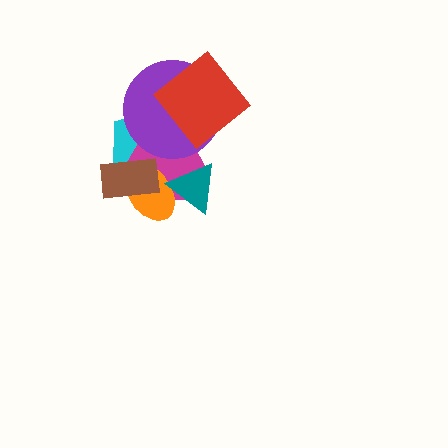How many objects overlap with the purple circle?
3 objects overlap with the purple circle.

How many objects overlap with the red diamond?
3 objects overlap with the red diamond.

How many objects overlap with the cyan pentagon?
6 objects overlap with the cyan pentagon.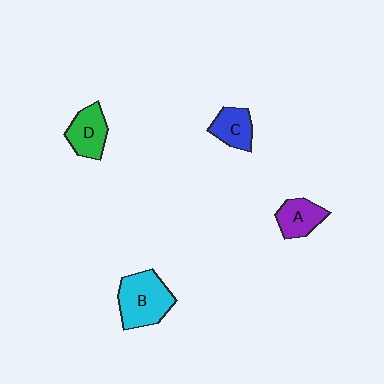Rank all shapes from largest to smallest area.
From largest to smallest: B (cyan), D (green), A (purple), C (blue).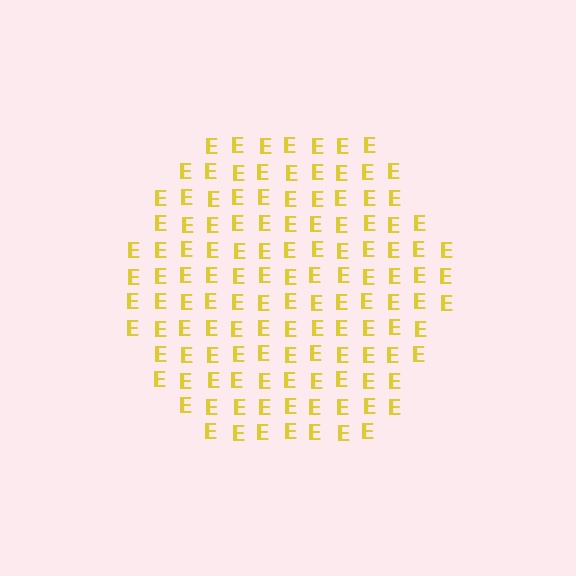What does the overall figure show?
The overall figure shows a hexagon.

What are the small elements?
The small elements are letter E's.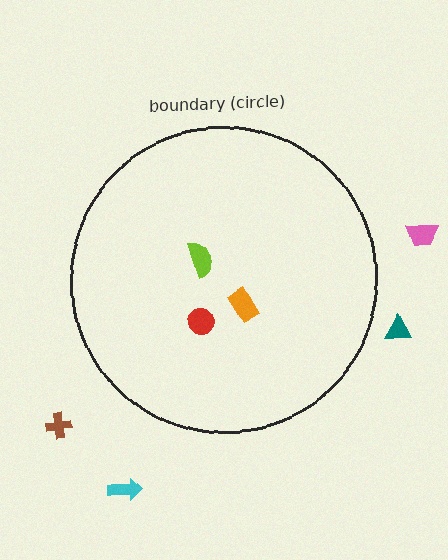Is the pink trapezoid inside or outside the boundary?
Outside.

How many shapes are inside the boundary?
3 inside, 4 outside.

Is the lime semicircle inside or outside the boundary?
Inside.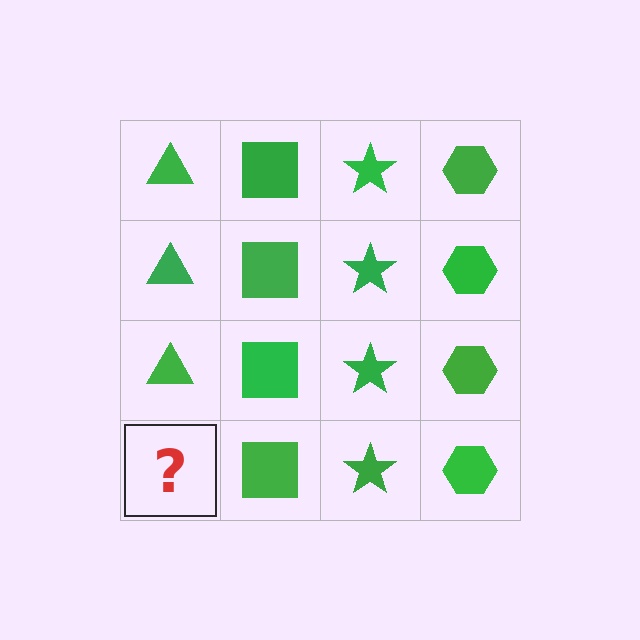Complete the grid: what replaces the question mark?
The question mark should be replaced with a green triangle.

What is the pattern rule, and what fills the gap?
The rule is that each column has a consistent shape. The gap should be filled with a green triangle.